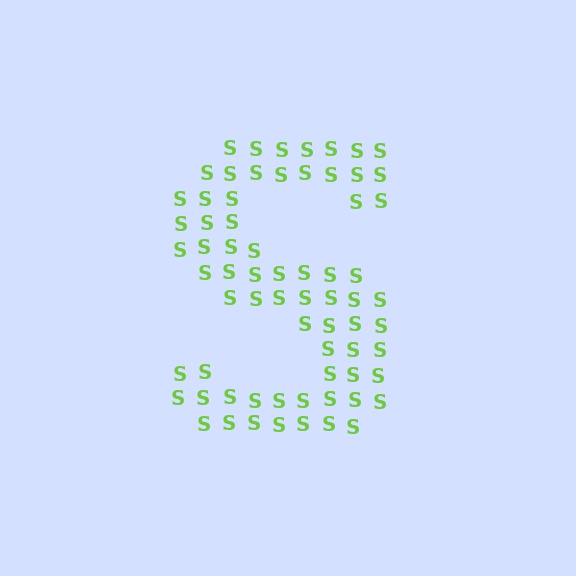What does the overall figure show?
The overall figure shows the letter S.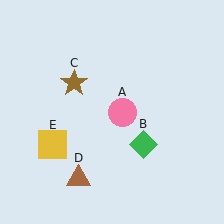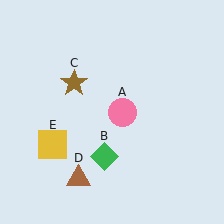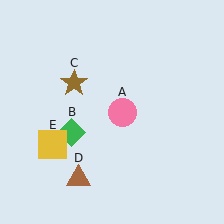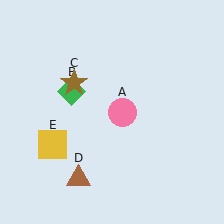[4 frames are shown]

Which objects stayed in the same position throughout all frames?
Pink circle (object A) and brown star (object C) and brown triangle (object D) and yellow square (object E) remained stationary.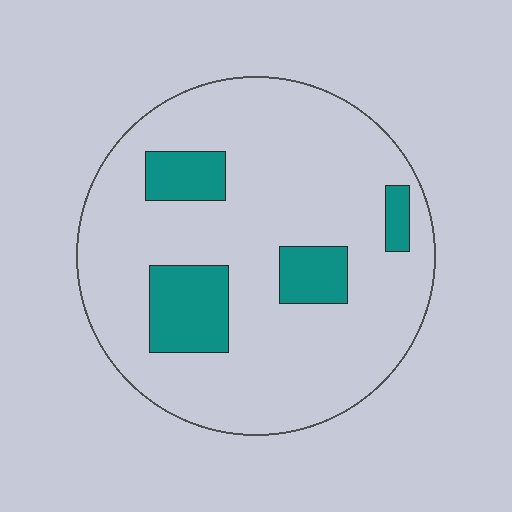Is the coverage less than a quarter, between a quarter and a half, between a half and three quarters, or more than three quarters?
Less than a quarter.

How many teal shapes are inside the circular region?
4.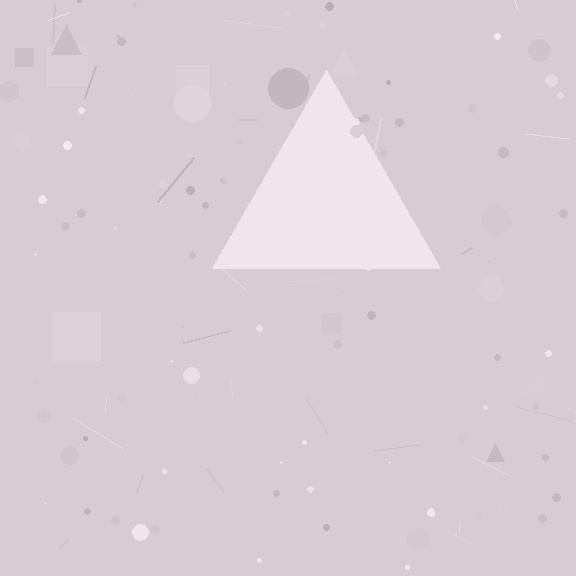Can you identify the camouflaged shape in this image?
The camouflaged shape is a triangle.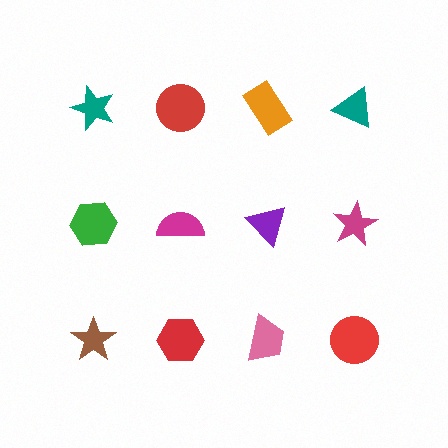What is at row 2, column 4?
A magenta star.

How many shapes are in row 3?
4 shapes.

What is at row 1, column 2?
A red circle.